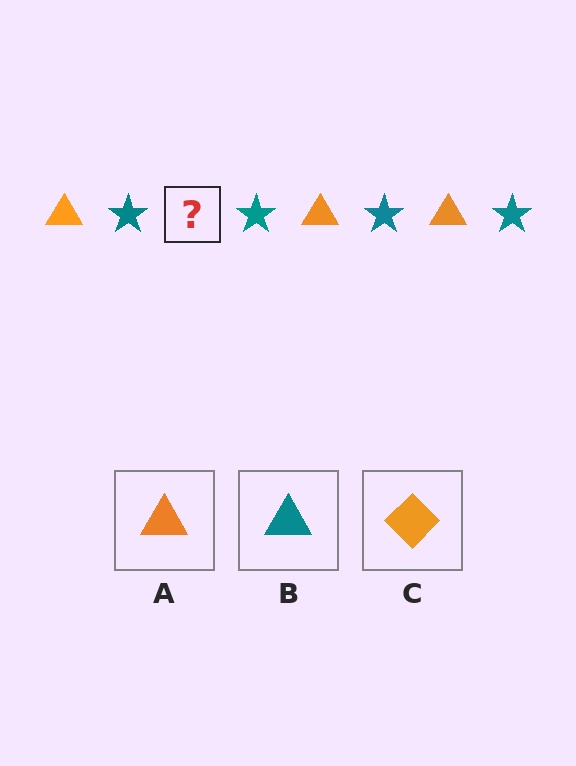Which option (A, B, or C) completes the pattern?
A.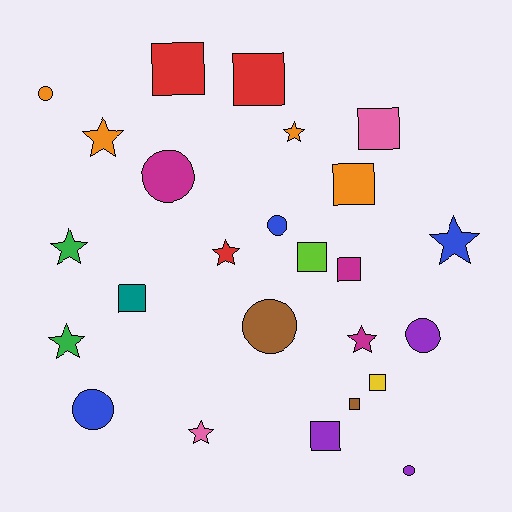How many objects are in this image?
There are 25 objects.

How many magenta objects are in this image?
There are 3 magenta objects.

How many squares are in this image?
There are 10 squares.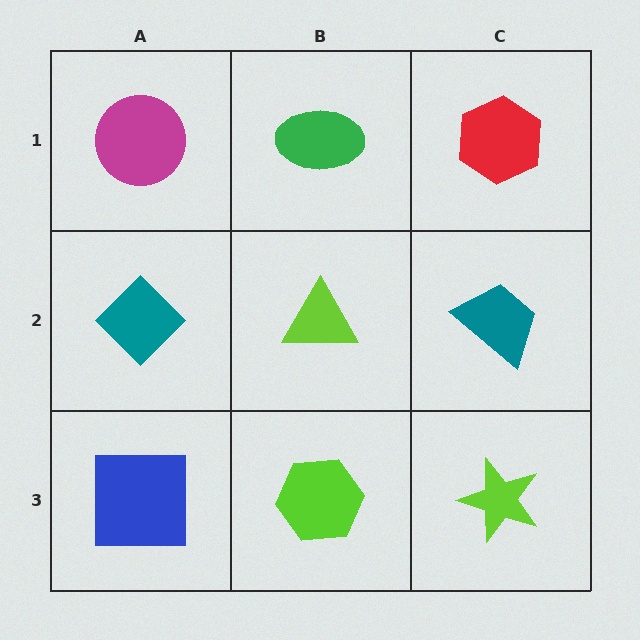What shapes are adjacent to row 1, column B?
A lime triangle (row 2, column B), a magenta circle (row 1, column A), a red hexagon (row 1, column C).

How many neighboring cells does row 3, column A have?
2.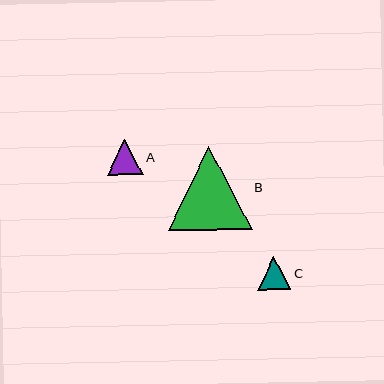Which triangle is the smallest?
Triangle C is the smallest with a size of approximately 33 pixels.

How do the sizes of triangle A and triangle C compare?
Triangle A and triangle C are approximately the same size.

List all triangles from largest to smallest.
From largest to smallest: B, A, C.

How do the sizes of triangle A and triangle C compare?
Triangle A and triangle C are approximately the same size.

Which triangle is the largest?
Triangle B is the largest with a size of approximately 84 pixels.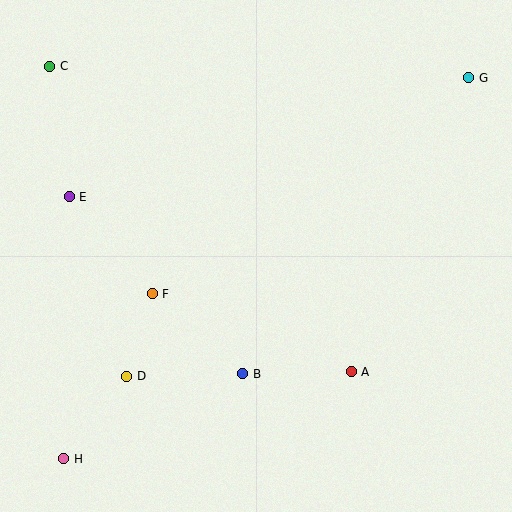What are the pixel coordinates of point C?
Point C is at (50, 66).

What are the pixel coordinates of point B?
Point B is at (243, 374).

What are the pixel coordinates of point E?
Point E is at (69, 197).